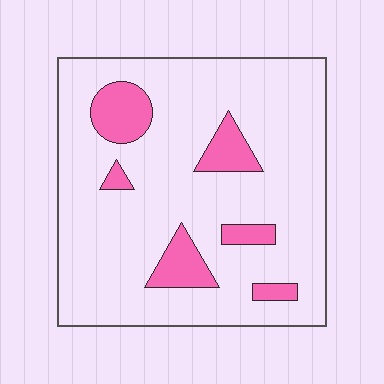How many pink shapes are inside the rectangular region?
6.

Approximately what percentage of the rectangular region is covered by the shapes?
Approximately 15%.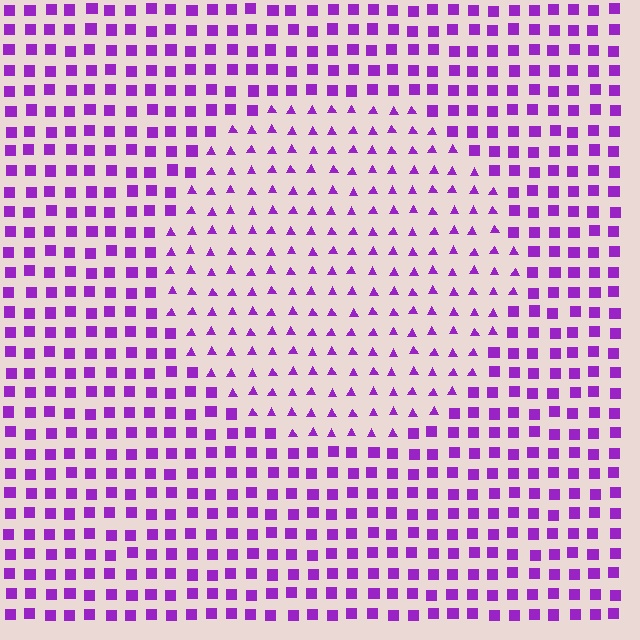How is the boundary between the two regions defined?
The boundary is defined by a change in element shape: triangles inside vs. squares outside. All elements share the same color and spacing.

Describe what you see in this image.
The image is filled with small purple elements arranged in a uniform grid. A circle-shaped region contains triangles, while the surrounding area contains squares. The boundary is defined purely by the change in element shape.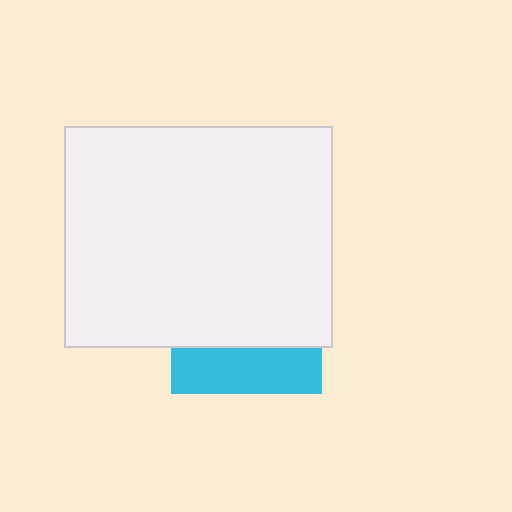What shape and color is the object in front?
The object in front is a white rectangle.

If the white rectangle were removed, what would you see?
You would see the complete cyan square.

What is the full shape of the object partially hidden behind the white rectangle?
The partially hidden object is a cyan square.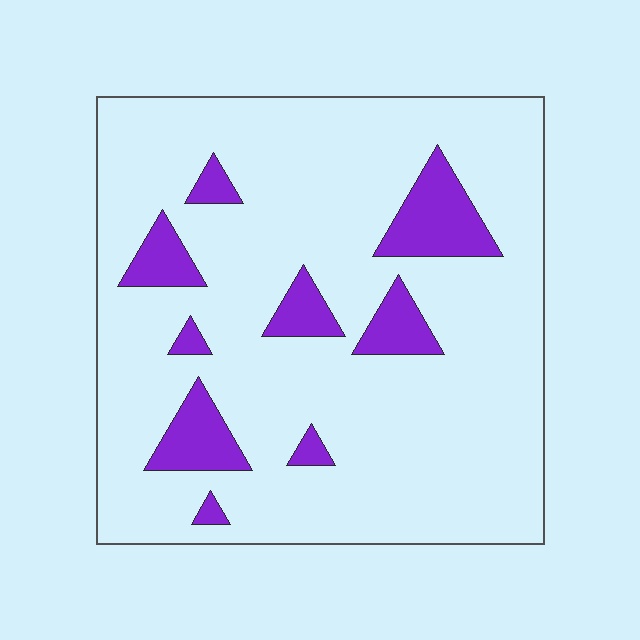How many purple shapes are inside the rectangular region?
9.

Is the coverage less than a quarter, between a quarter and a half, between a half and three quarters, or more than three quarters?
Less than a quarter.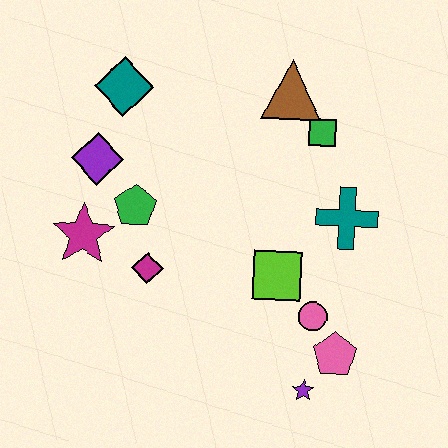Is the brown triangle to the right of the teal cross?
No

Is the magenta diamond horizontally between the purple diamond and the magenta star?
No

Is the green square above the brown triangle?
No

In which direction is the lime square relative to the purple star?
The lime square is above the purple star.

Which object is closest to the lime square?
The pink circle is closest to the lime square.